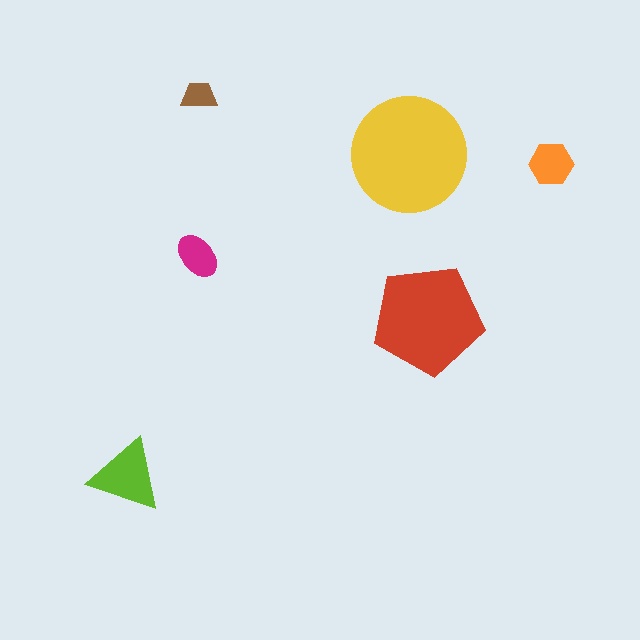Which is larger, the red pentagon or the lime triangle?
The red pentagon.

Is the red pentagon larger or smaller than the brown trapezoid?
Larger.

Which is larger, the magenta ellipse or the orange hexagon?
The orange hexagon.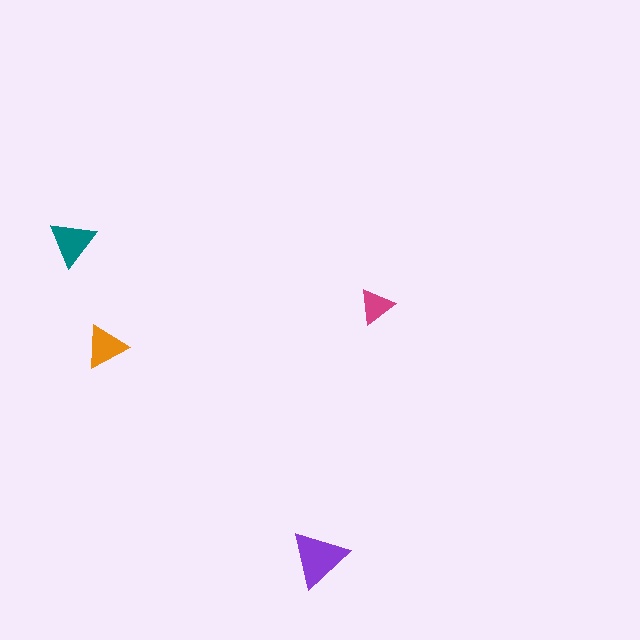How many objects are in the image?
There are 4 objects in the image.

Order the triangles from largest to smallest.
the purple one, the teal one, the orange one, the magenta one.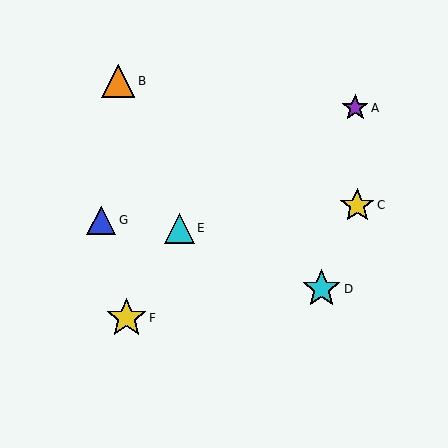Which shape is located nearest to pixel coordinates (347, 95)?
The purple star (labeled A) at (355, 108) is nearest to that location.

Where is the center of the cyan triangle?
The center of the cyan triangle is at (179, 228).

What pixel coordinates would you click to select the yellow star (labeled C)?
Click at (357, 205) to select the yellow star C.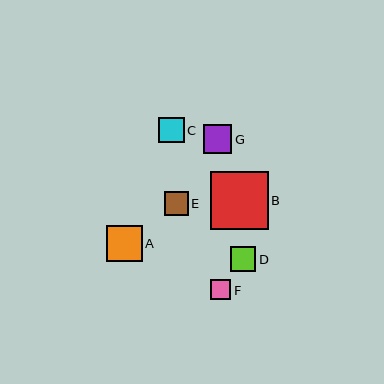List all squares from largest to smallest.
From largest to smallest: B, A, G, C, D, E, F.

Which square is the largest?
Square B is the largest with a size of approximately 58 pixels.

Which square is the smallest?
Square F is the smallest with a size of approximately 20 pixels.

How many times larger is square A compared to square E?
Square A is approximately 1.5 times the size of square E.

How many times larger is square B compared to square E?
Square B is approximately 2.4 times the size of square E.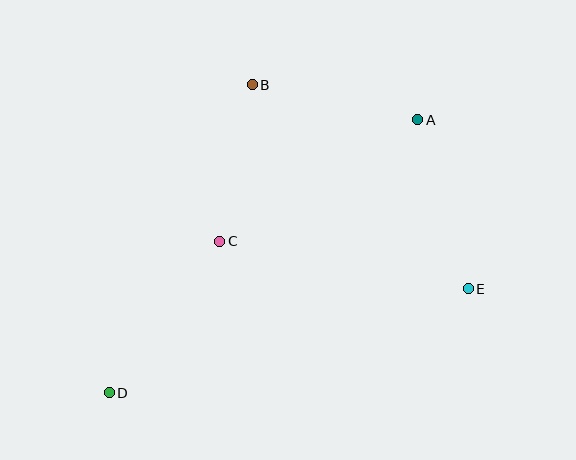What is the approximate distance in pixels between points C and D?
The distance between C and D is approximately 188 pixels.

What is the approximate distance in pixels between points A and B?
The distance between A and B is approximately 169 pixels.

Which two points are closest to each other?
Points B and C are closest to each other.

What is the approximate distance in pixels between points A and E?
The distance between A and E is approximately 176 pixels.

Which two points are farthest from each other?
Points A and D are farthest from each other.